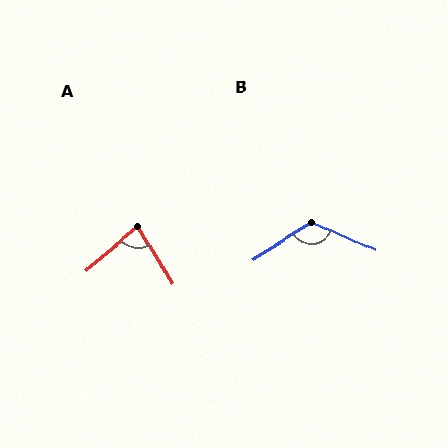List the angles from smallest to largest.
A (81°), B (123°).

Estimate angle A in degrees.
Approximately 81 degrees.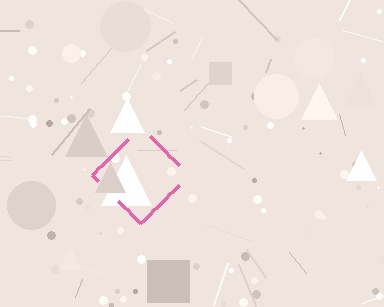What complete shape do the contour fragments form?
The contour fragments form a diamond.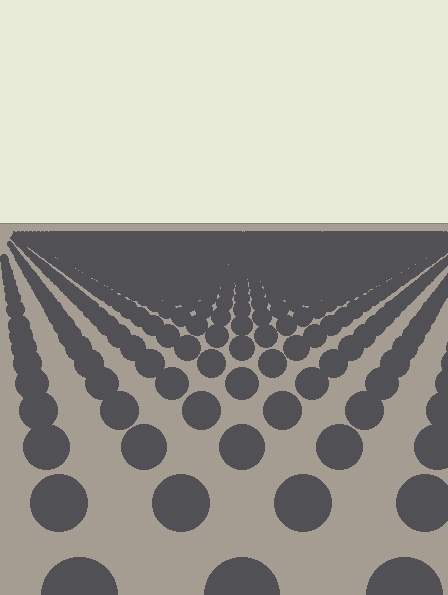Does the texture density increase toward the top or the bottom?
Density increases toward the top.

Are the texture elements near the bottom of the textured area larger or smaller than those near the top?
Larger. Near the bottom, elements are closer to the viewer and appear at a bigger on-screen size.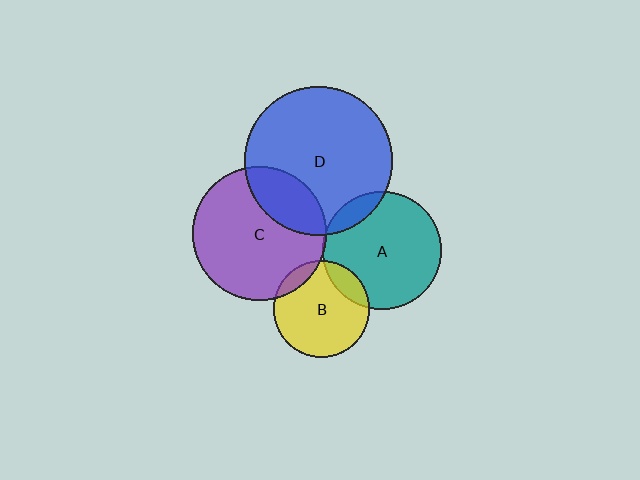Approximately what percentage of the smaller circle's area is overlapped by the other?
Approximately 15%.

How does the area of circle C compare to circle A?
Approximately 1.3 times.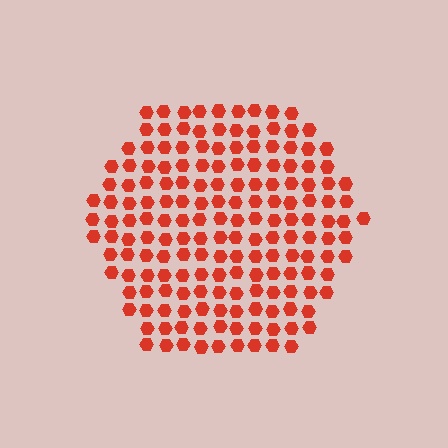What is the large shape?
The large shape is a hexagon.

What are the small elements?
The small elements are hexagons.